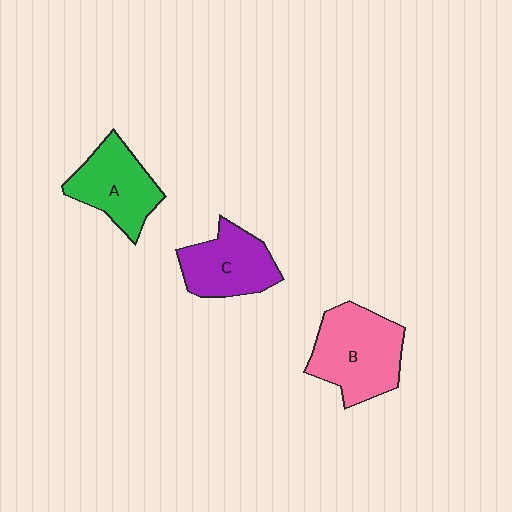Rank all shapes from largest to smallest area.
From largest to smallest: B (pink), A (green), C (purple).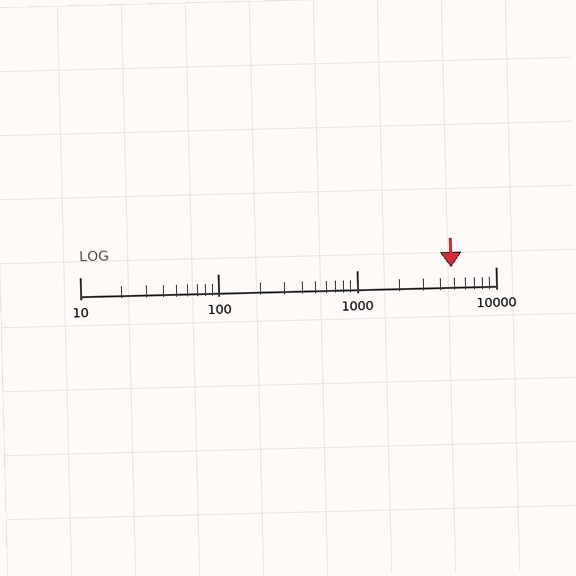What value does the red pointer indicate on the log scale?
The pointer indicates approximately 4800.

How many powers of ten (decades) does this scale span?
The scale spans 3 decades, from 10 to 10000.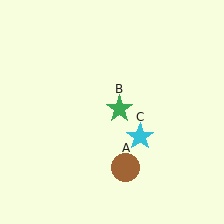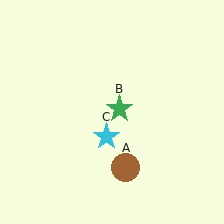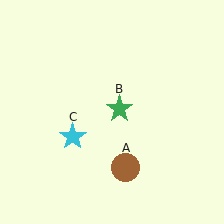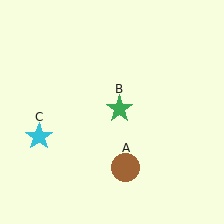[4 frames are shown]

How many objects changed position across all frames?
1 object changed position: cyan star (object C).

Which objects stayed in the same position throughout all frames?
Brown circle (object A) and green star (object B) remained stationary.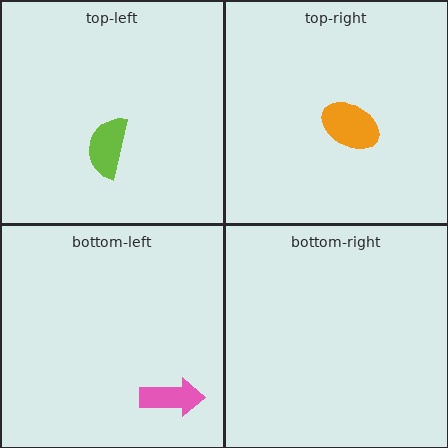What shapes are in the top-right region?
The orange ellipse.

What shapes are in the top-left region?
The lime semicircle.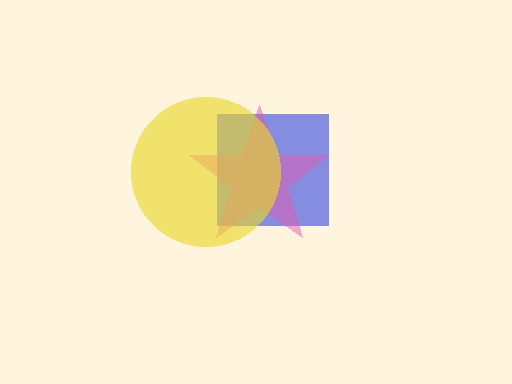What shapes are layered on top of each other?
The layered shapes are: a blue square, a pink star, a yellow circle.